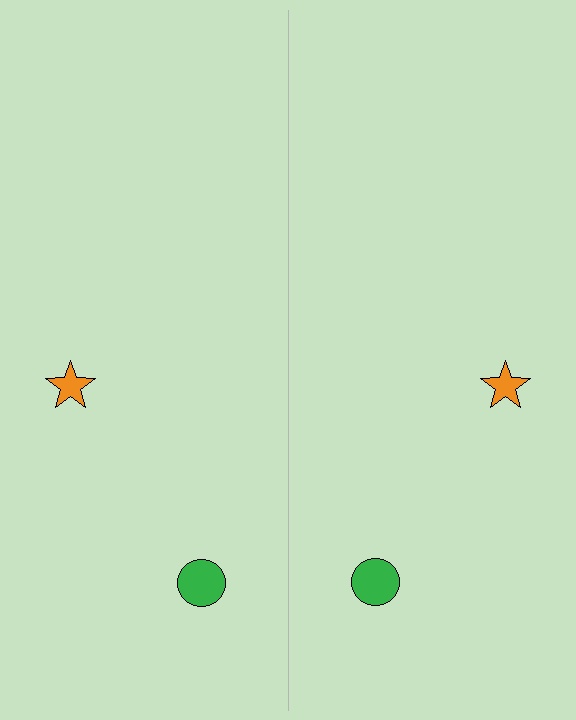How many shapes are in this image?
There are 4 shapes in this image.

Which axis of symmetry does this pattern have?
The pattern has a vertical axis of symmetry running through the center of the image.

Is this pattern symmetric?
Yes, this pattern has bilateral (reflection) symmetry.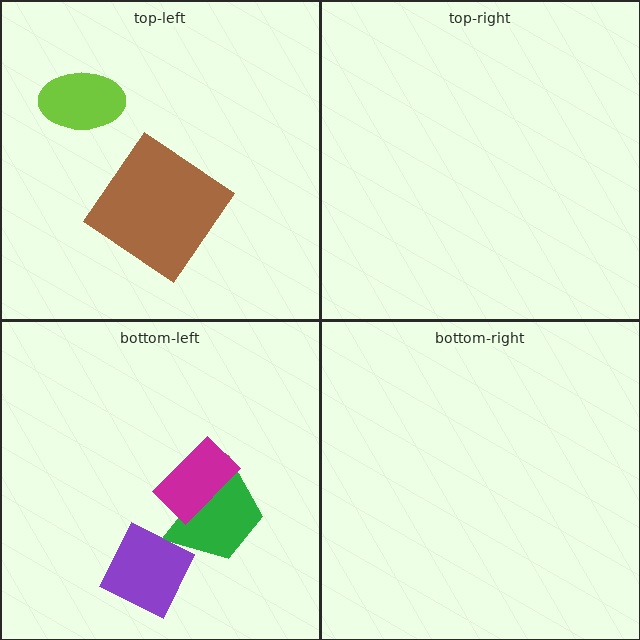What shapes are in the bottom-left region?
The green trapezoid, the purple diamond, the magenta rectangle.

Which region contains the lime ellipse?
The top-left region.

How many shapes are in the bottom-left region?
3.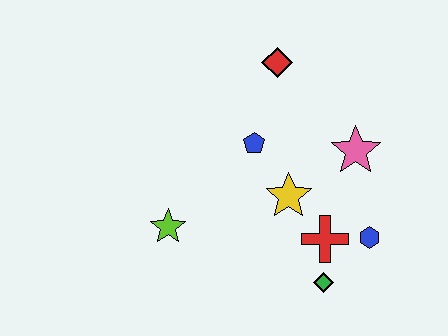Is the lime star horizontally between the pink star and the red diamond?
No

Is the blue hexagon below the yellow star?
Yes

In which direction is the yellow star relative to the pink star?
The yellow star is to the left of the pink star.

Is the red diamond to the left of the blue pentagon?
No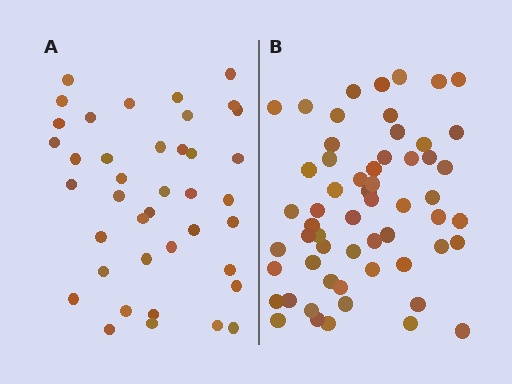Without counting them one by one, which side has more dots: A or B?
Region B (the right region) has more dots.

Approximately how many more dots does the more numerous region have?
Region B has approximately 20 more dots than region A.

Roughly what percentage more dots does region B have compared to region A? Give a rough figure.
About 45% more.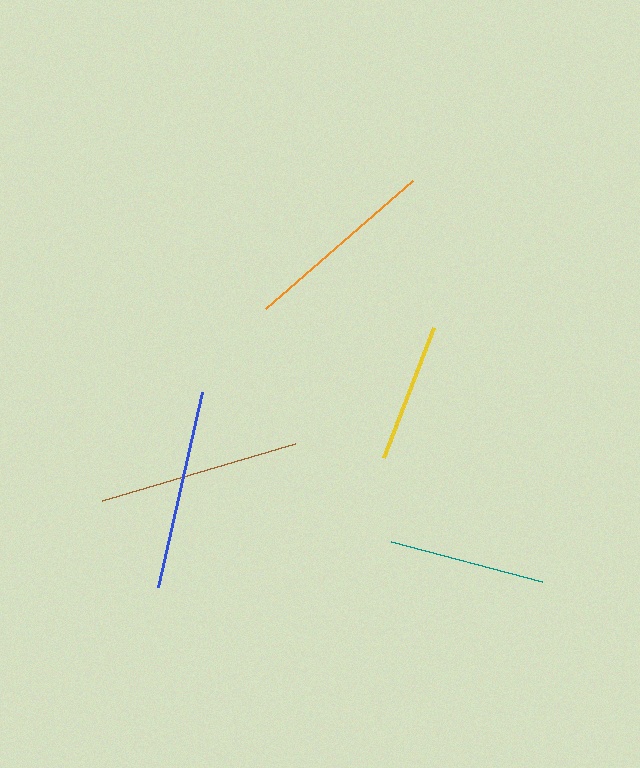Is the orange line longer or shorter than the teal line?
The orange line is longer than the teal line.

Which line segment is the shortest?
The yellow line is the shortest at approximately 140 pixels.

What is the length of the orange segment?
The orange segment is approximately 196 pixels long.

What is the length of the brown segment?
The brown segment is approximately 201 pixels long.